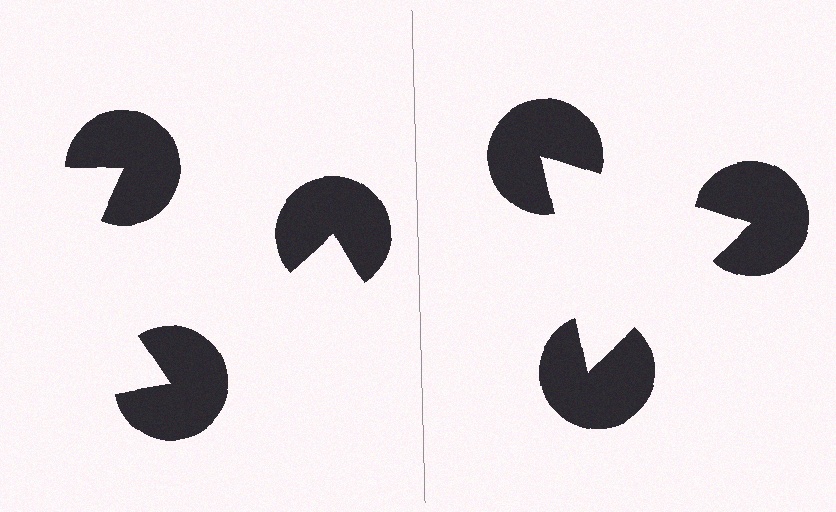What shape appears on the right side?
An illusory triangle.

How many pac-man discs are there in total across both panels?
6 — 3 on each side.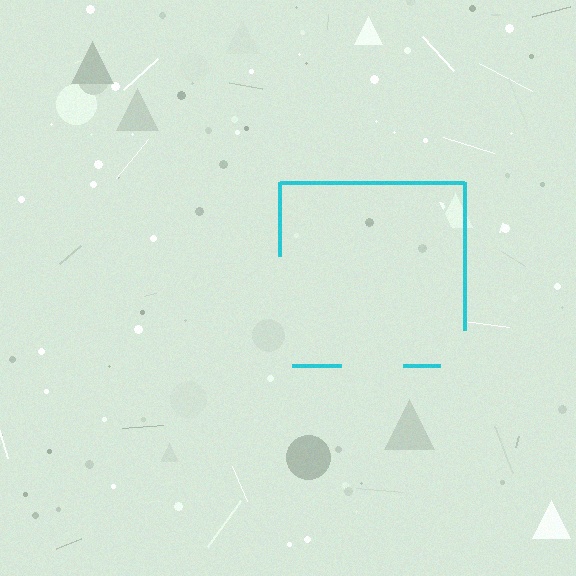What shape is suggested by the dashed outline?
The dashed outline suggests a square.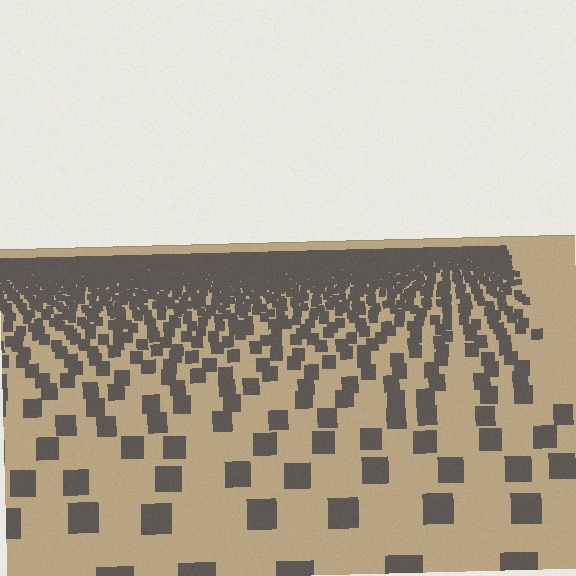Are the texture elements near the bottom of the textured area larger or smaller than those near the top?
Larger. Near the bottom, elements are closer to the viewer and appear at a bigger on-screen size.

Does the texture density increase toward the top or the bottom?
Density increases toward the top.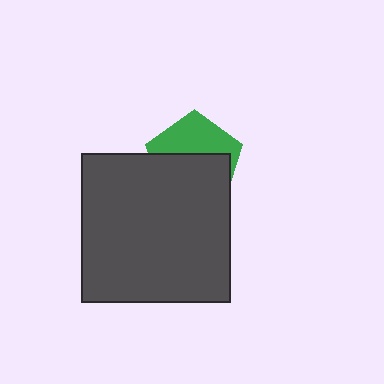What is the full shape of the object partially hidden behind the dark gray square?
The partially hidden object is a green pentagon.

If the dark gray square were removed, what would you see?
You would see the complete green pentagon.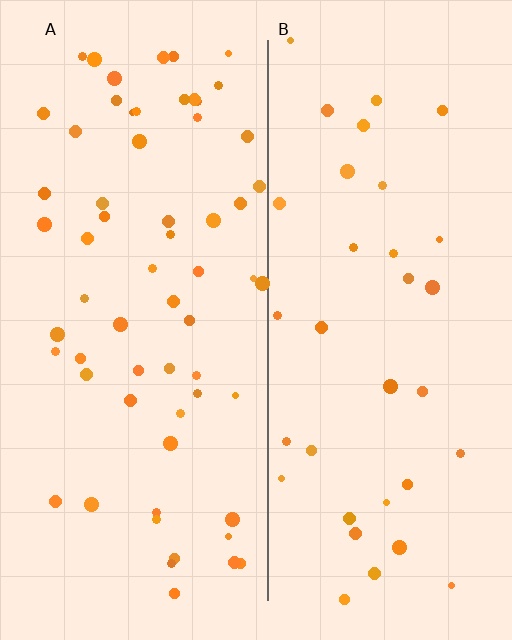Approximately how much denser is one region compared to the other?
Approximately 1.8× — region A over region B.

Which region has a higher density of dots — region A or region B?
A (the left).